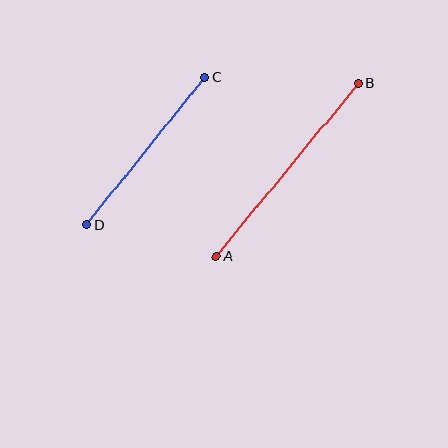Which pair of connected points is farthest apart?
Points A and B are farthest apart.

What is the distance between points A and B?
The distance is approximately 224 pixels.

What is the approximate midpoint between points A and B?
The midpoint is at approximately (287, 170) pixels.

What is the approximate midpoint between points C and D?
The midpoint is at approximately (146, 151) pixels.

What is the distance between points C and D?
The distance is approximately 189 pixels.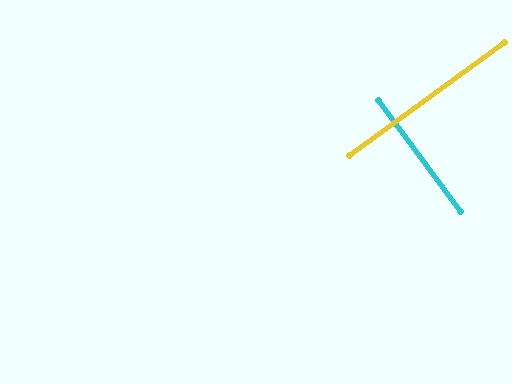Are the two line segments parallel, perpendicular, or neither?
Perpendicular — they meet at approximately 90°.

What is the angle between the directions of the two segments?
Approximately 90 degrees.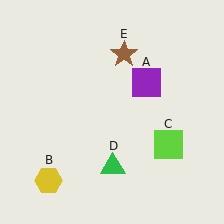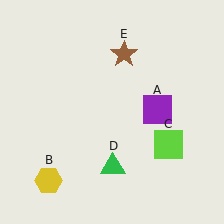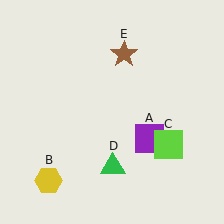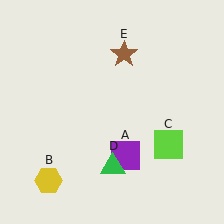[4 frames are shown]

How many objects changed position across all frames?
1 object changed position: purple square (object A).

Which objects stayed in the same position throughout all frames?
Yellow hexagon (object B) and lime square (object C) and green triangle (object D) and brown star (object E) remained stationary.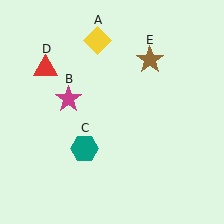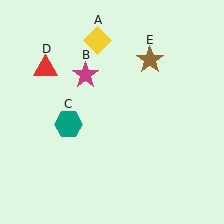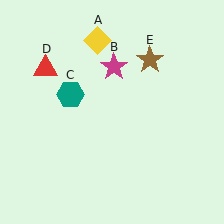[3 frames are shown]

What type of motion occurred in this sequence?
The magenta star (object B), teal hexagon (object C) rotated clockwise around the center of the scene.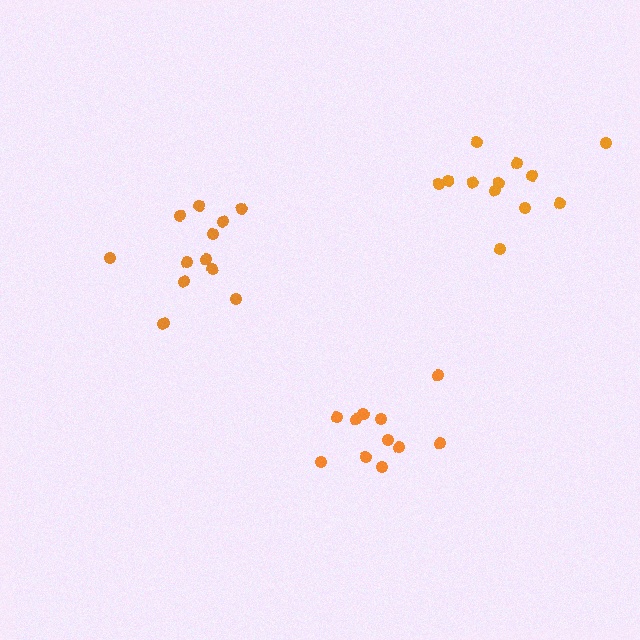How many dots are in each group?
Group 1: 12 dots, Group 2: 11 dots, Group 3: 12 dots (35 total).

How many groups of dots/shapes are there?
There are 3 groups.